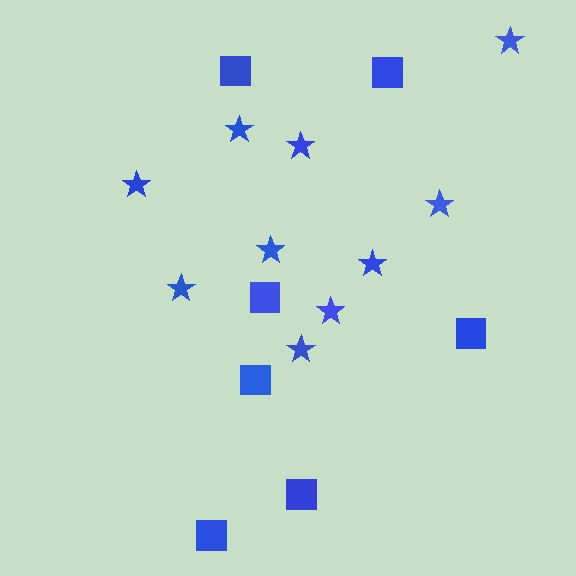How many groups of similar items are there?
There are 2 groups: one group of stars (10) and one group of squares (7).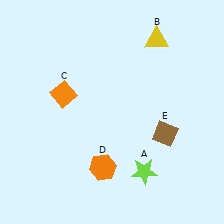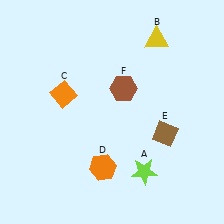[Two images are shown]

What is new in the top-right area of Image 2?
A brown hexagon (F) was added in the top-right area of Image 2.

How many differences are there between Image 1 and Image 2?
There is 1 difference between the two images.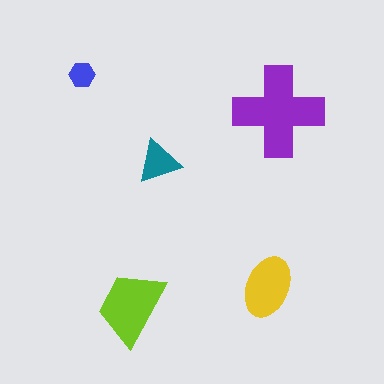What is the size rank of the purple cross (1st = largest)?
1st.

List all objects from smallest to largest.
The blue hexagon, the teal triangle, the yellow ellipse, the lime trapezoid, the purple cross.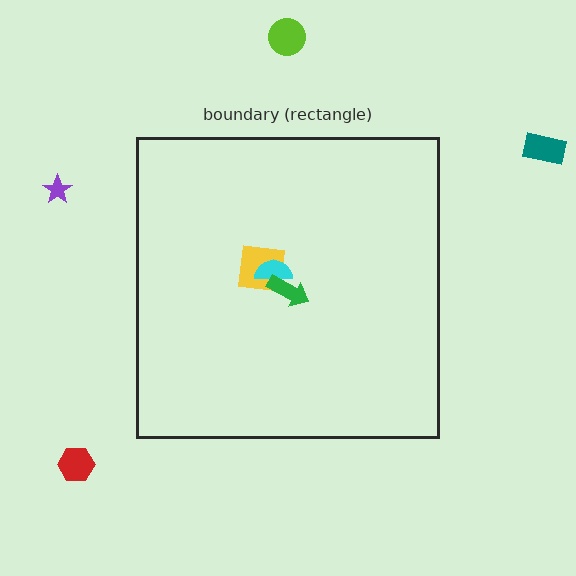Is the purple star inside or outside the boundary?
Outside.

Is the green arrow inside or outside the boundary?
Inside.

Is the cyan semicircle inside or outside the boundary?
Inside.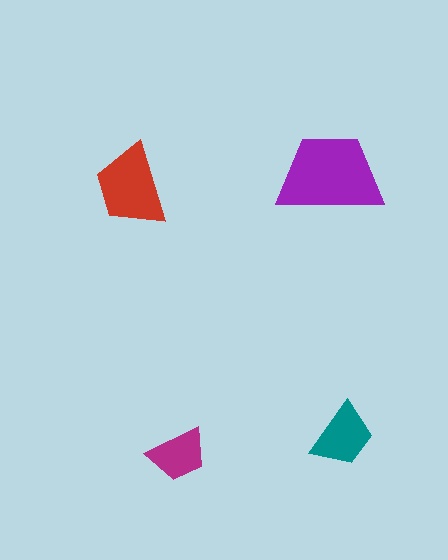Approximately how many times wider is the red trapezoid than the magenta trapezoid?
About 1.5 times wider.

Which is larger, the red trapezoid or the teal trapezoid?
The red one.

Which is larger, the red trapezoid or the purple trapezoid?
The purple one.